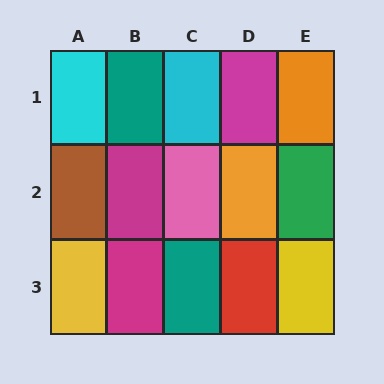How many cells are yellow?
2 cells are yellow.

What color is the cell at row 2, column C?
Pink.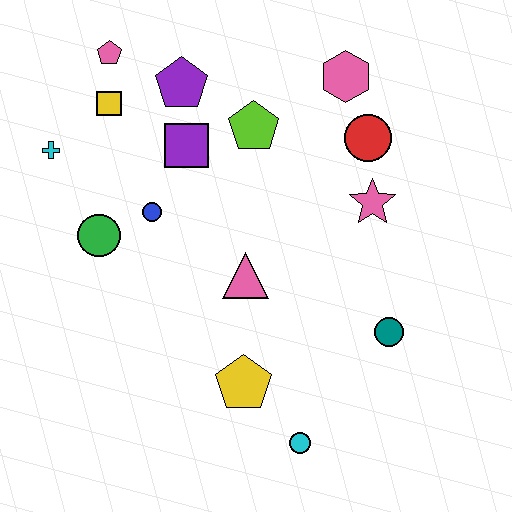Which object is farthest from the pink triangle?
The pink pentagon is farthest from the pink triangle.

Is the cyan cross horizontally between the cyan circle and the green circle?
No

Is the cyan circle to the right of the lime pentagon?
Yes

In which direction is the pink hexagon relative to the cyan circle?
The pink hexagon is above the cyan circle.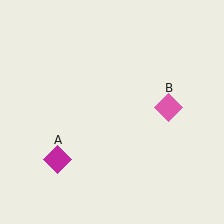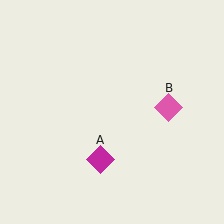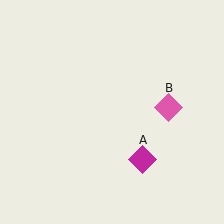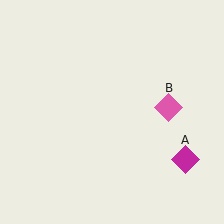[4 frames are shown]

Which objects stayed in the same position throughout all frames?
Pink diamond (object B) remained stationary.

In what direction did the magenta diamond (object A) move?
The magenta diamond (object A) moved right.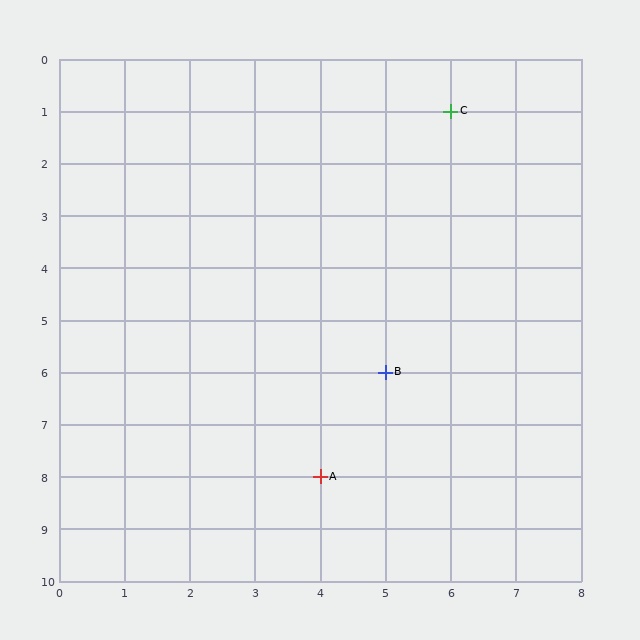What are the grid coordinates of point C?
Point C is at grid coordinates (6, 1).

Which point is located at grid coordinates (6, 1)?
Point C is at (6, 1).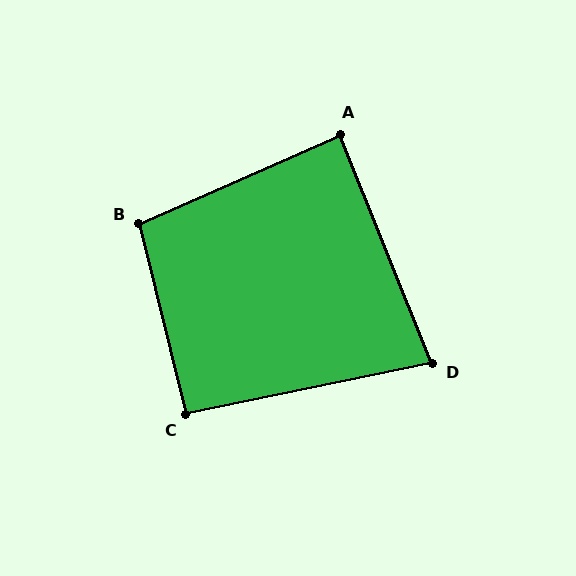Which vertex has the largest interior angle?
B, at approximately 100 degrees.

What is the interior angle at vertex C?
Approximately 92 degrees (approximately right).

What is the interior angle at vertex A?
Approximately 88 degrees (approximately right).